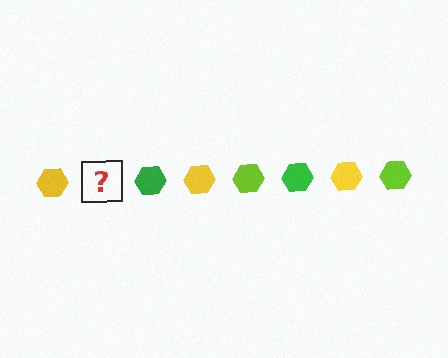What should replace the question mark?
The question mark should be replaced with a lime hexagon.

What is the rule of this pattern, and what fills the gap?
The rule is that the pattern cycles through yellow, lime, green hexagons. The gap should be filled with a lime hexagon.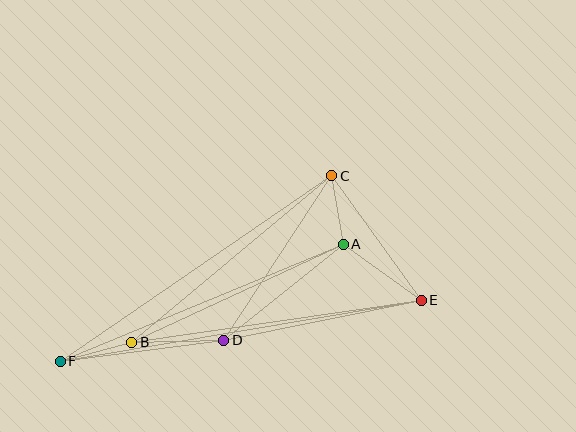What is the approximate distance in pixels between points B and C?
The distance between B and C is approximately 260 pixels.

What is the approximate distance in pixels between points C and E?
The distance between C and E is approximately 153 pixels.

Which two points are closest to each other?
Points A and C are closest to each other.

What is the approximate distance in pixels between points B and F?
The distance between B and F is approximately 74 pixels.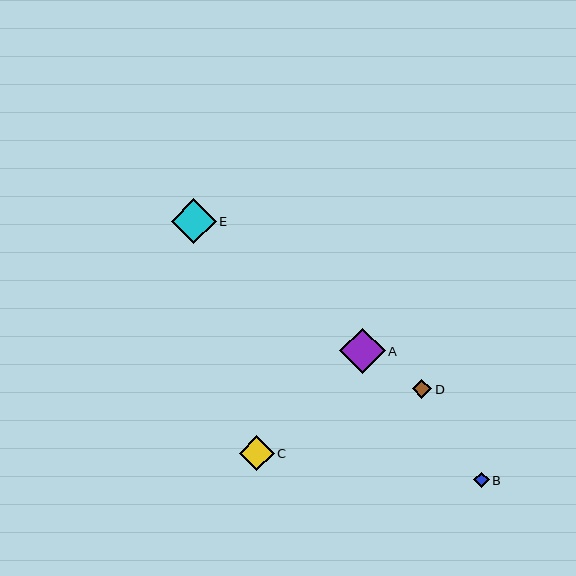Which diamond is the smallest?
Diamond B is the smallest with a size of approximately 15 pixels.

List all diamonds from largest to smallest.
From largest to smallest: A, E, C, D, B.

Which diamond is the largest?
Diamond A is the largest with a size of approximately 45 pixels.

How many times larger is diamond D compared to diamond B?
Diamond D is approximately 1.3 times the size of diamond B.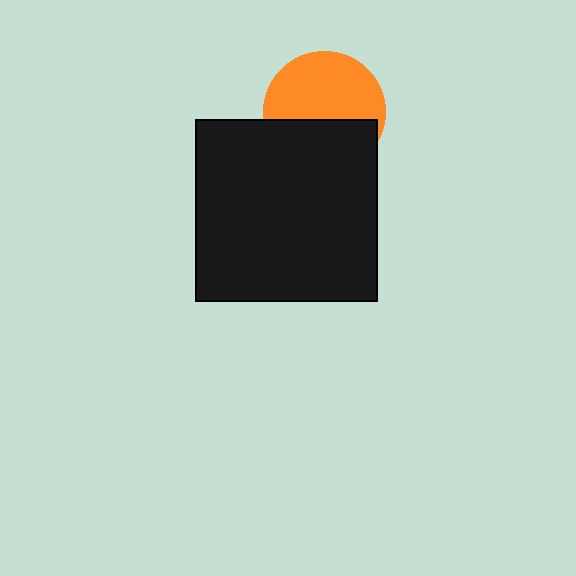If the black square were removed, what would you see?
You would see the complete orange circle.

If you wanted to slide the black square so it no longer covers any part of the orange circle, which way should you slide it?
Slide it down — that is the most direct way to separate the two shapes.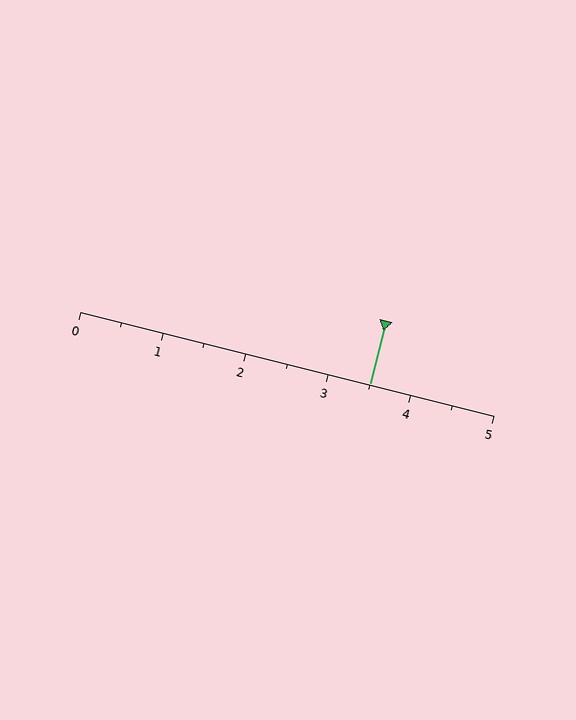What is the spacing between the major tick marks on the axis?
The major ticks are spaced 1 apart.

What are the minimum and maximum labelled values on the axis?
The axis runs from 0 to 5.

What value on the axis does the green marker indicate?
The marker indicates approximately 3.5.